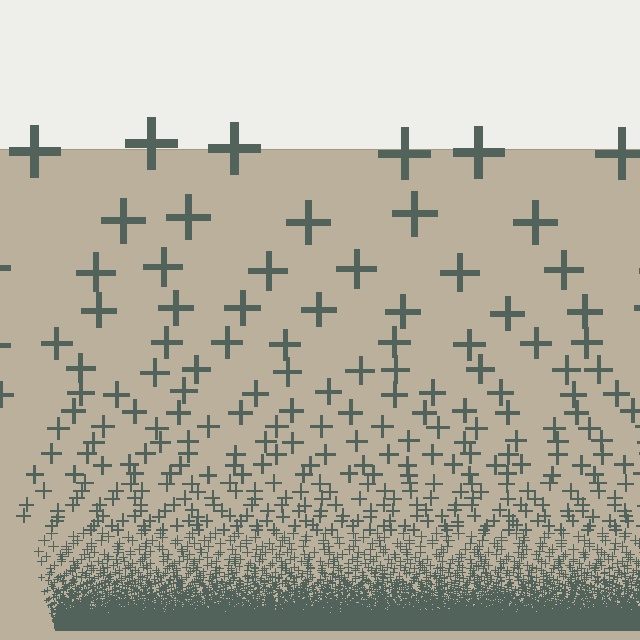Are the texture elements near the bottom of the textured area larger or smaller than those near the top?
Smaller. The gradient is inverted — elements near the bottom are smaller and denser.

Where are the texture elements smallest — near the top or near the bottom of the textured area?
Near the bottom.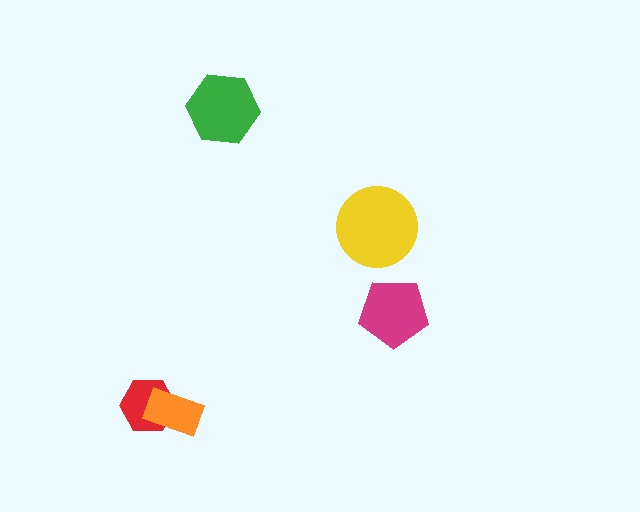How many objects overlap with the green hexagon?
0 objects overlap with the green hexagon.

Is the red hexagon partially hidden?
Yes, it is partially covered by another shape.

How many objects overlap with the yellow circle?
0 objects overlap with the yellow circle.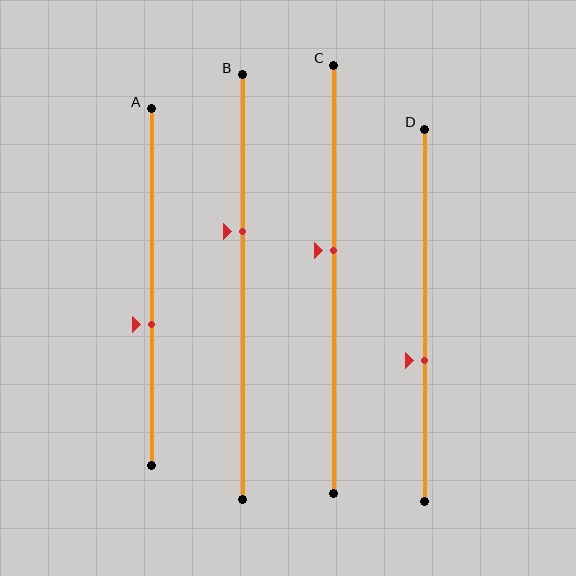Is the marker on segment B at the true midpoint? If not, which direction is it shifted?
No, the marker on segment B is shifted upward by about 13% of the segment length.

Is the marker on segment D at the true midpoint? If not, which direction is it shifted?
No, the marker on segment D is shifted downward by about 12% of the segment length.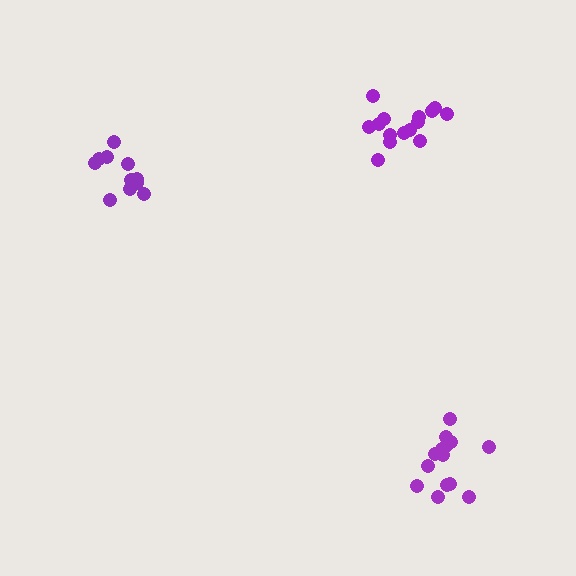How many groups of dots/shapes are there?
There are 3 groups.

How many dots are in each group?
Group 1: 15 dots, Group 2: 12 dots, Group 3: 14 dots (41 total).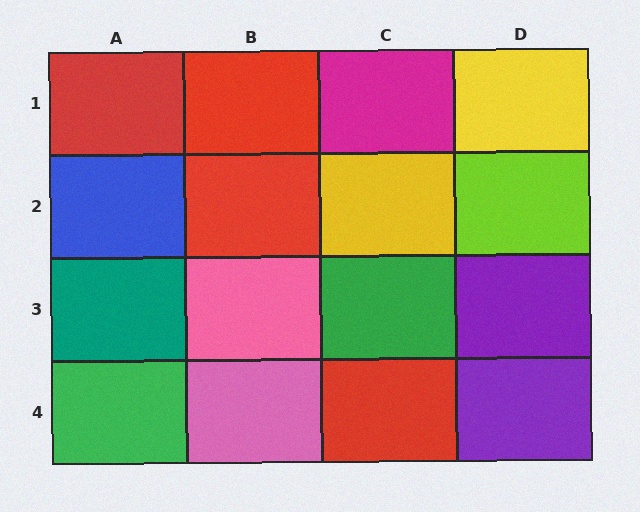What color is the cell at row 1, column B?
Red.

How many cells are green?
2 cells are green.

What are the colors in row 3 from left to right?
Teal, pink, green, purple.